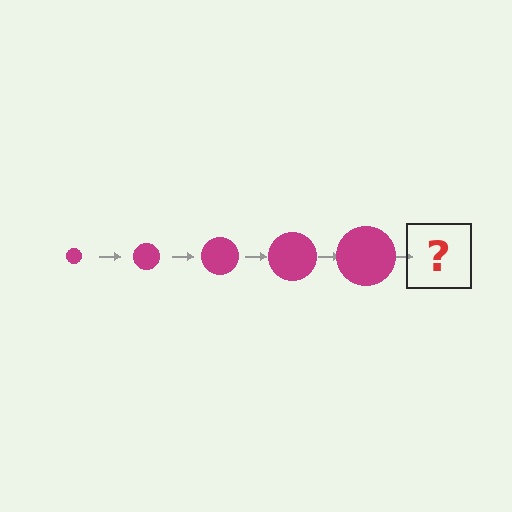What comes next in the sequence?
The next element should be a magenta circle, larger than the previous one.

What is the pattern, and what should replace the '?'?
The pattern is that the circle gets progressively larger each step. The '?' should be a magenta circle, larger than the previous one.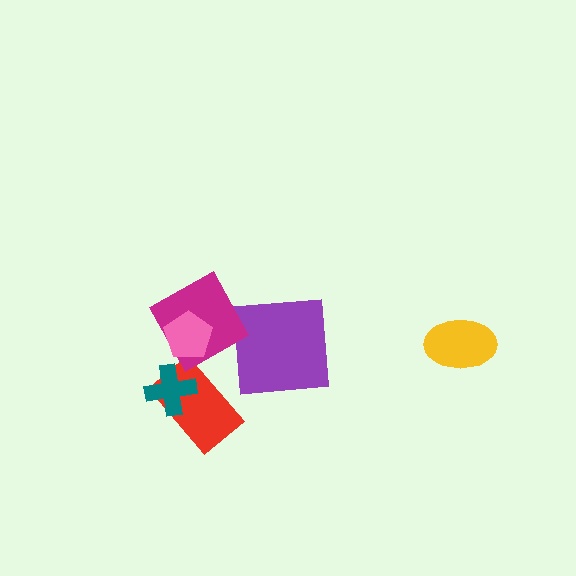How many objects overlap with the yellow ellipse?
0 objects overlap with the yellow ellipse.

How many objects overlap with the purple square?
0 objects overlap with the purple square.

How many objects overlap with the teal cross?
1 object overlaps with the teal cross.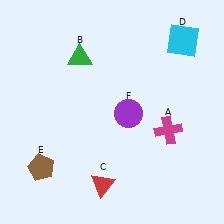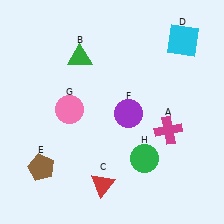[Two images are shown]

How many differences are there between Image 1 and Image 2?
There are 2 differences between the two images.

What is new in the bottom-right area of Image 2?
A green circle (H) was added in the bottom-right area of Image 2.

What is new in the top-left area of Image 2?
A pink circle (G) was added in the top-left area of Image 2.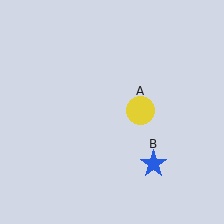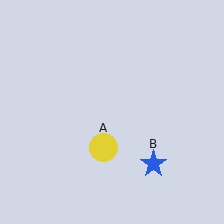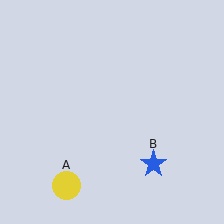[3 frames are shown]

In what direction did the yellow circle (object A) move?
The yellow circle (object A) moved down and to the left.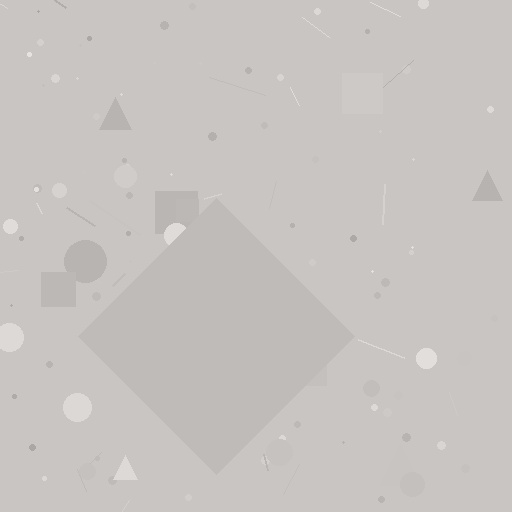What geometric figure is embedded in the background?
A diamond is embedded in the background.